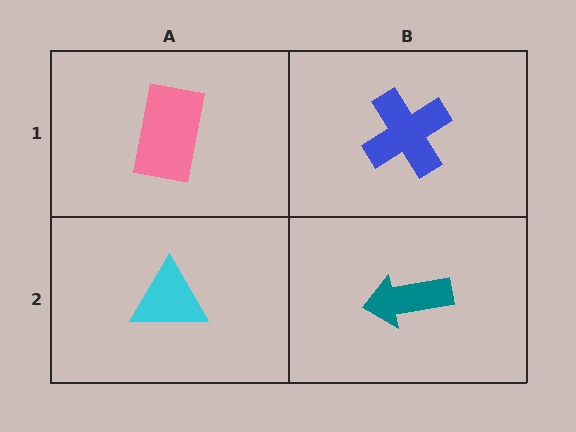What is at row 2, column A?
A cyan triangle.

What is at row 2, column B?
A teal arrow.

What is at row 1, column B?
A blue cross.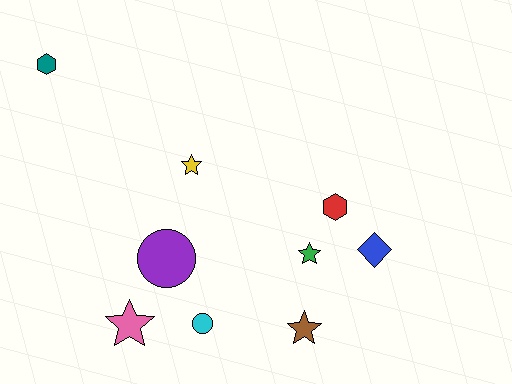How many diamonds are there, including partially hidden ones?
There is 1 diamond.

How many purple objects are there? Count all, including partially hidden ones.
There is 1 purple object.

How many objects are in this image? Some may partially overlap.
There are 9 objects.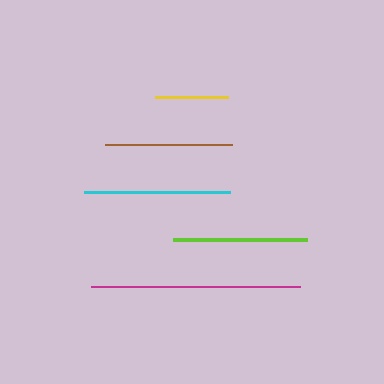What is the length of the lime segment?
The lime segment is approximately 133 pixels long.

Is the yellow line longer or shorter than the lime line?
The lime line is longer than the yellow line.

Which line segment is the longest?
The magenta line is the longest at approximately 209 pixels.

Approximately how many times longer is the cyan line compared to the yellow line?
The cyan line is approximately 2.0 times the length of the yellow line.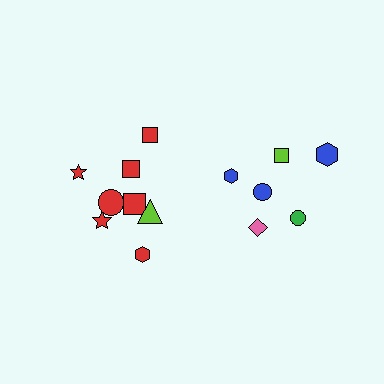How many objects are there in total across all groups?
There are 14 objects.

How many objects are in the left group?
There are 8 objects.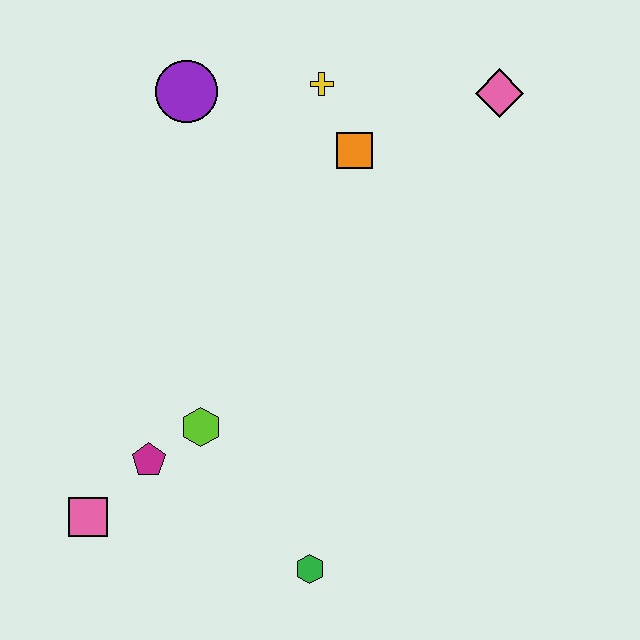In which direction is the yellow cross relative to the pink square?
The yellow cross is above the pink square.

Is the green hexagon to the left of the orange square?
Yes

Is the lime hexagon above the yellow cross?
No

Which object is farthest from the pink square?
The pink diamond is farthest from the pink square.